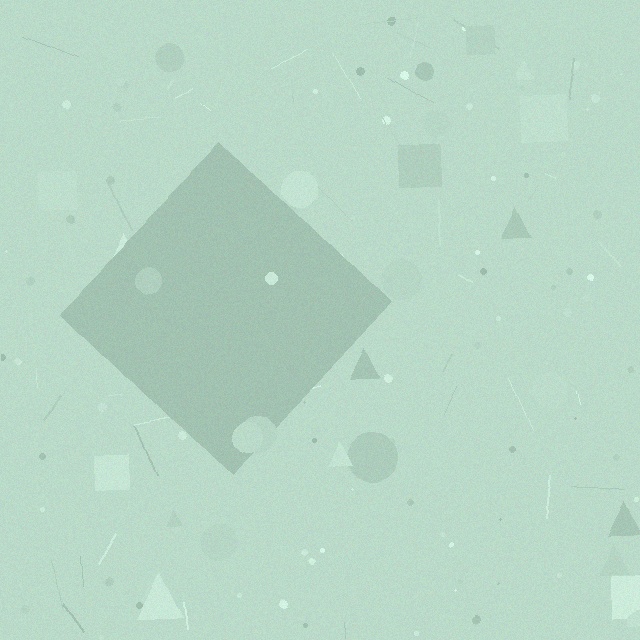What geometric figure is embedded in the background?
A diamond is embedded in the background.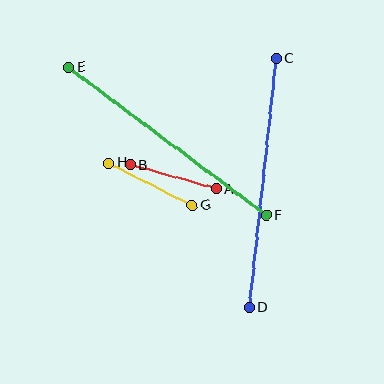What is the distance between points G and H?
The distance is approximately 93 pixels.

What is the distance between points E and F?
The distance is approximately 247 pixels.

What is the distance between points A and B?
The distance is approximately 89 pixels.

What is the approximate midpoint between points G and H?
The midpoint is at approximately (150, 184) pixels.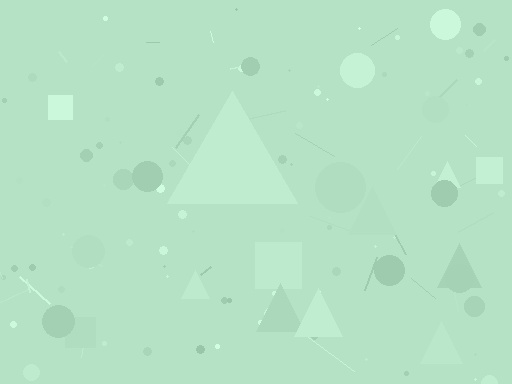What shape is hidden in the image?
A triangle is hidden in the image.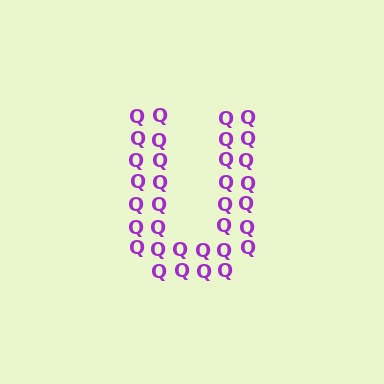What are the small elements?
The small elements are letter Q's.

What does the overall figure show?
The overall figure shows the letter U.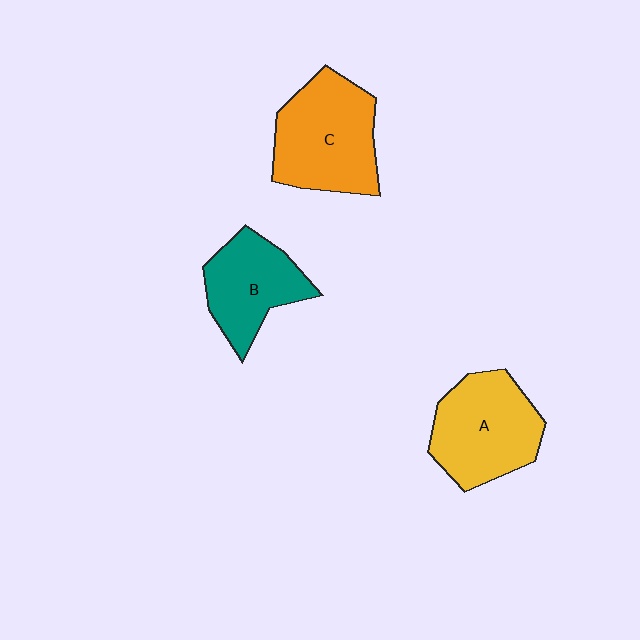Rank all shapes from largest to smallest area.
From largest to smallest: C (orange), A (yellow), B (teal).